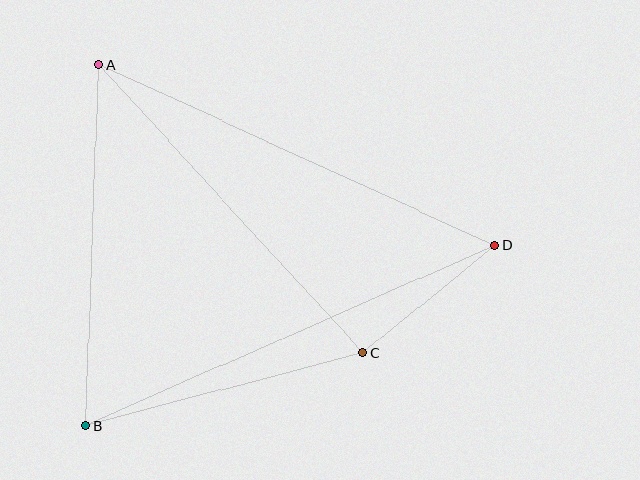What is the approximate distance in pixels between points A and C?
The distance between A and C is approximately 391 pixels.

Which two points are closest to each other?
Points C and D are closest to each other.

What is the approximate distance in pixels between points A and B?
The distance between A and B is approximately 361 pixels.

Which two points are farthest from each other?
Points B and D are farthest from each other.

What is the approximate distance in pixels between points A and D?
The distance between A and D is approximately 435 pixels.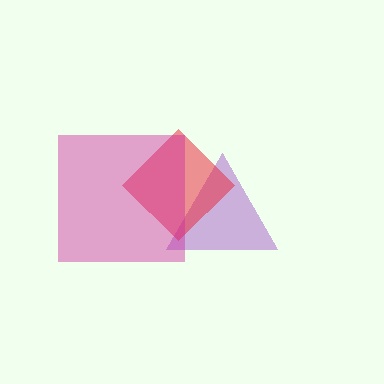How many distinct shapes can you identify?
There are 3 distinct shapes: a purple triangle, a red diamond, a magenta square.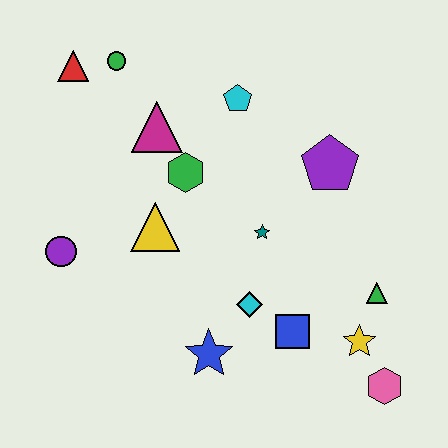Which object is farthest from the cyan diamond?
The red triangle is farthest from the cyan diamond.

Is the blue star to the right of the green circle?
Yes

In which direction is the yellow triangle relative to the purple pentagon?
The yellow triangle is to the left of the purple pentagon.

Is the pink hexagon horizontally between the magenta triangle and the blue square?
No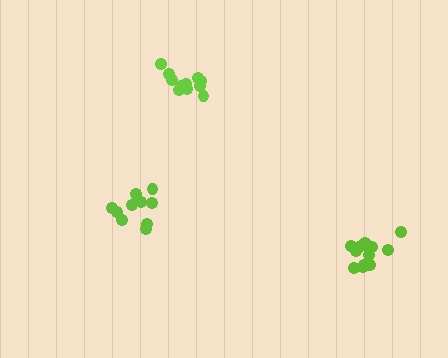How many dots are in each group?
Group 1: 12 dots, Group 2: 10 dots, Group 3: 14 dots (36 total).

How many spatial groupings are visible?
There are 3 spatial groupings.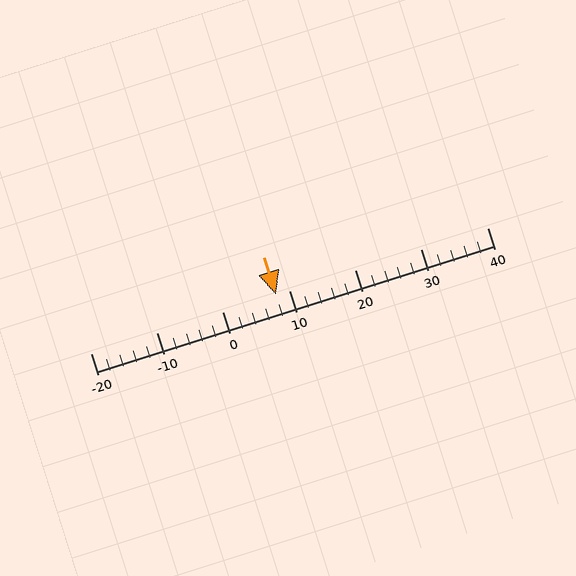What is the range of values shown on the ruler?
The ruler shows values from -20 to 40.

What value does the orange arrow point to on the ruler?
The orange arrow points to approximately 8.